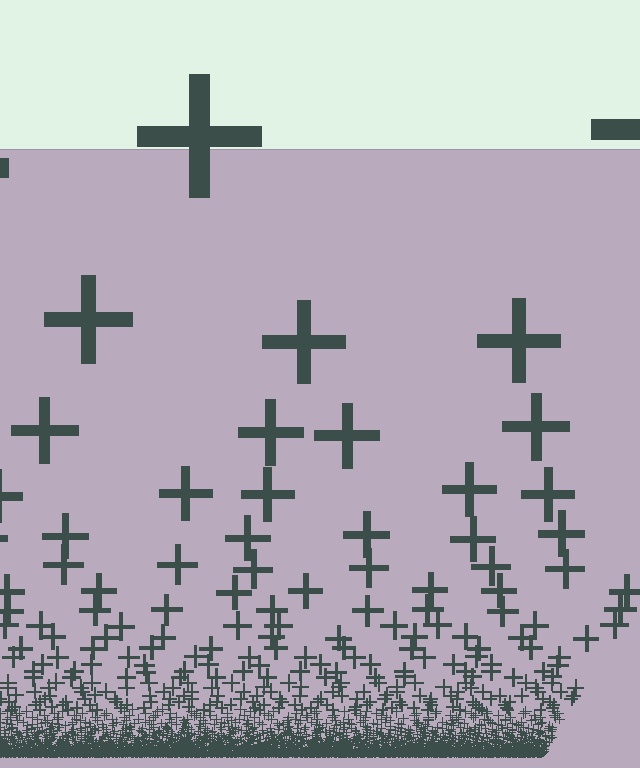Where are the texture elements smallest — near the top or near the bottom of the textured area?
Near the bottom.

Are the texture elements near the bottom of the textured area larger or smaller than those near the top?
Smaller. The gradient is inverted — elements near the bottom are smaller and denser.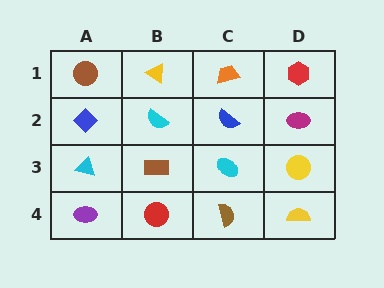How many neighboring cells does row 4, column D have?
2.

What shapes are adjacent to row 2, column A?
A brown circle (row 1, column A), a cyan triangle (row 3, column A), a cyan semicircle (row 2, column B).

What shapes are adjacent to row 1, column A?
A blue diamond (row 2, column A), a yellow triangle (row 1, column B).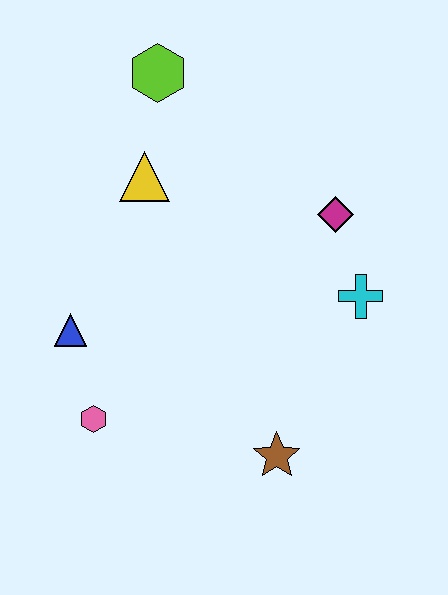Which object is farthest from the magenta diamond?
The pink hexagon is farthest from the magenta diamond.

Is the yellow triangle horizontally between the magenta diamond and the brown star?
No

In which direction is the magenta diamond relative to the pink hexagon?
The magenta diamond is to the right of the pink hexagon.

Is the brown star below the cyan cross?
Yes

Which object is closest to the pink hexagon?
The blue triangle is closest to the pink hexagon.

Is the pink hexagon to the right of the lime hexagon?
No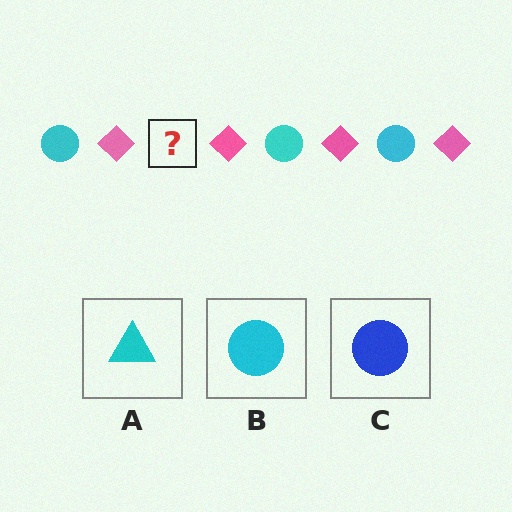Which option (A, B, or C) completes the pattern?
B.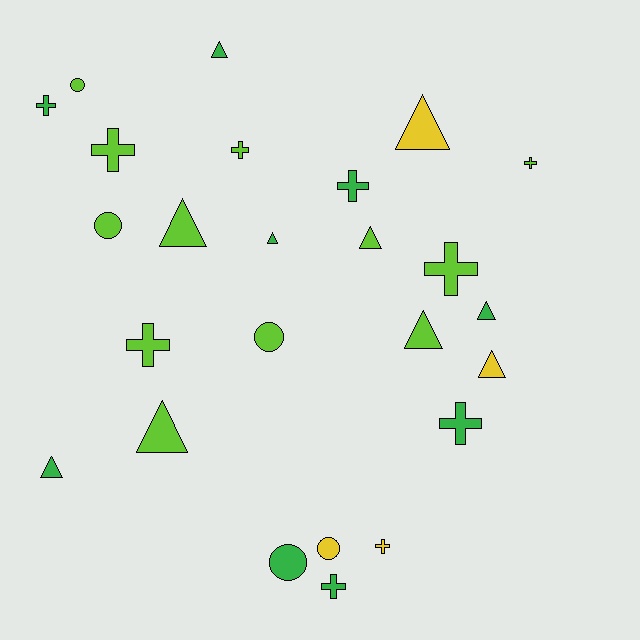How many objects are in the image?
There are 25 objects.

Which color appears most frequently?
Lime, with 12 objects.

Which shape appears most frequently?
Cross, with 10 objects.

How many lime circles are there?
There are 3 lime circles.